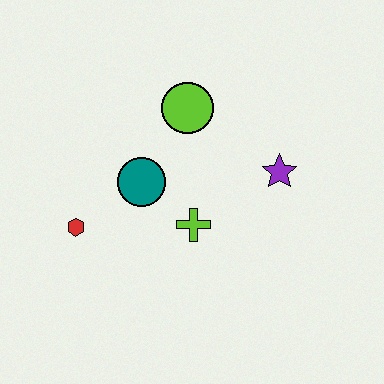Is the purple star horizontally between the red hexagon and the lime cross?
No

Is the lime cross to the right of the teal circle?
Yes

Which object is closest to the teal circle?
The lime cross is closest to the teal circle.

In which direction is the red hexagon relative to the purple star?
The red hexagon is to the left of the purple star.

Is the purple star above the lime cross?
Yes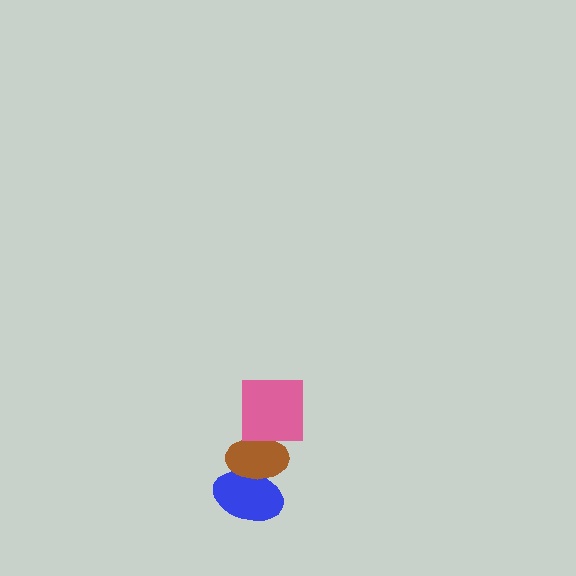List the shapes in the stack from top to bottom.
From top to bottom: the pink square, the brown ellipse, the blue ellipse.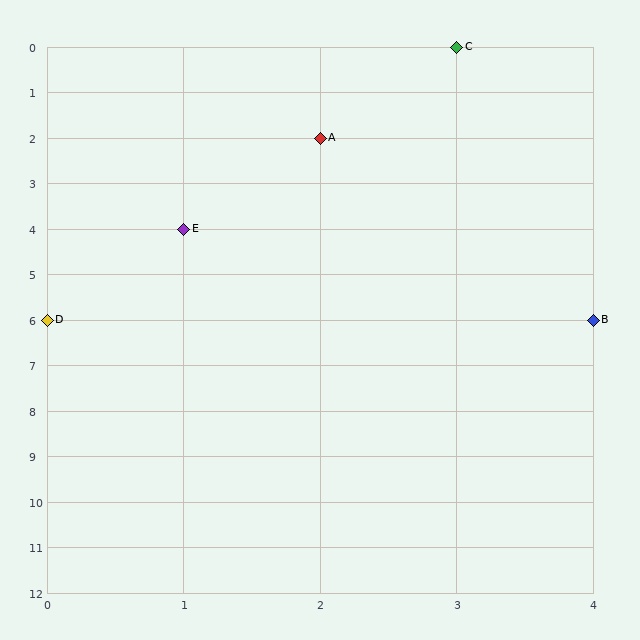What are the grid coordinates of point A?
Point A is at grid coordinates (2, 2).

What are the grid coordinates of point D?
Point D is at grid coordinates (0, 6).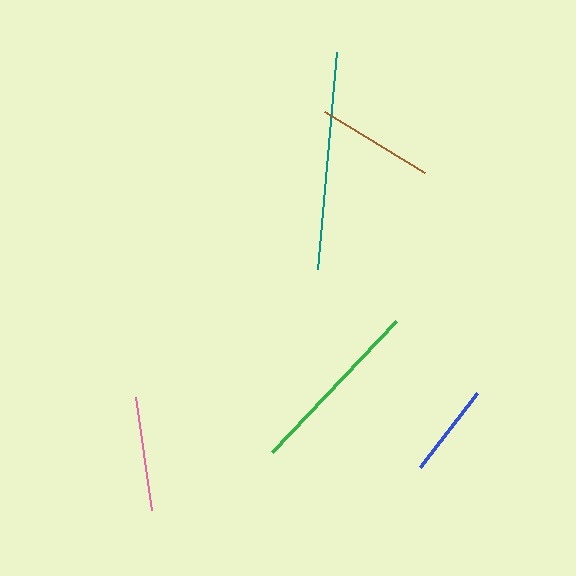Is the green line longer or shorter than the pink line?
The green line is longer than the pink line.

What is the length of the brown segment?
The brown segment is approximately 116 pixels long.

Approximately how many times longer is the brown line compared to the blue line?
The brown line is approximately 1.2 times the length of the blue line.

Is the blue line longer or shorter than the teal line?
The teal line is longer than the blue line.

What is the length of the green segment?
The green segment is approximately 180 pixels long.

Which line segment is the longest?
The teal line is the longest at approximately 218 pixels.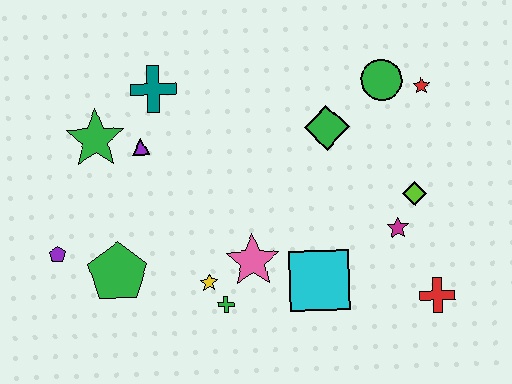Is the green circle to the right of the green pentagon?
Yes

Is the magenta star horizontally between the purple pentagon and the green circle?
No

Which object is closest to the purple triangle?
The green star is closest to the purple triangle.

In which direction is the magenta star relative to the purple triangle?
The magenta star is to the right of the purple triangle.